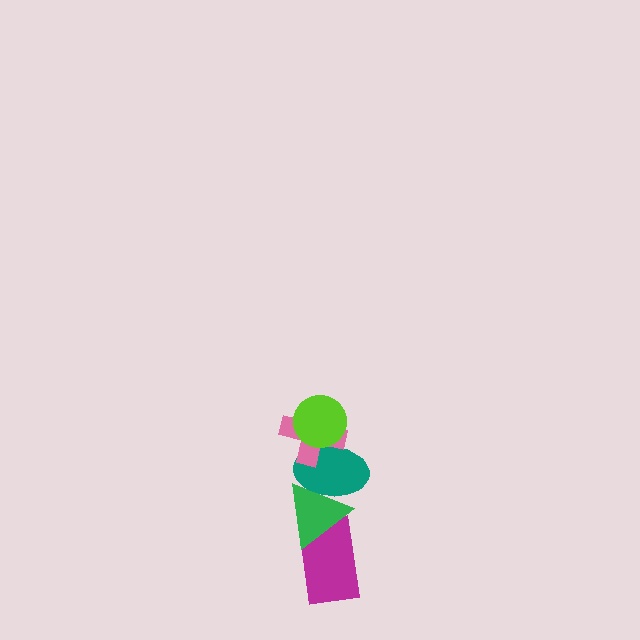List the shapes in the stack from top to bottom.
From top to bottom: the lime circle, the pink cross, the teal ellipse, the green triangle, the magenta rectangle.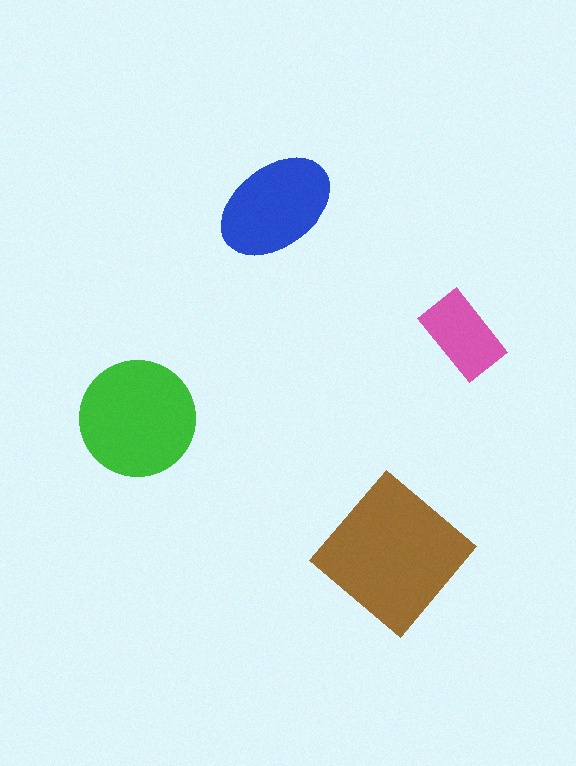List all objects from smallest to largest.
The pink rectangle, the blue ellipse, the green circle, the brown diamond.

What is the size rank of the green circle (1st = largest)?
2nd.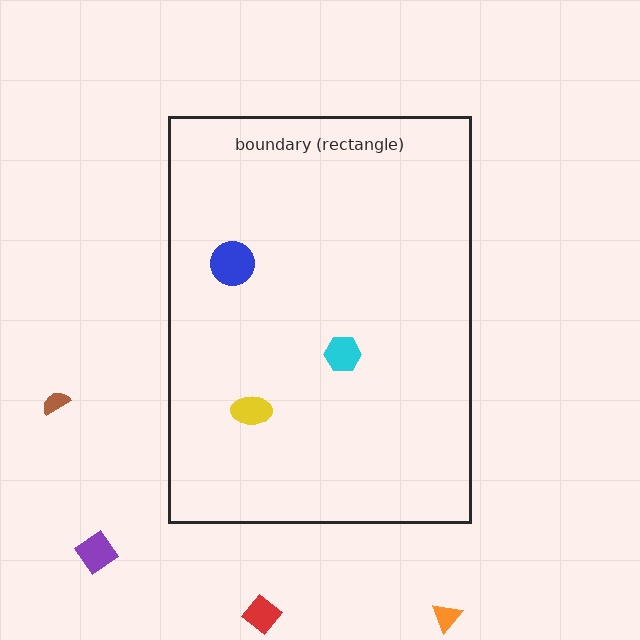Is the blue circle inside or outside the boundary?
Inside.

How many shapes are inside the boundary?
3 inside, 4 outside.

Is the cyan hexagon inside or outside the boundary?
Inside.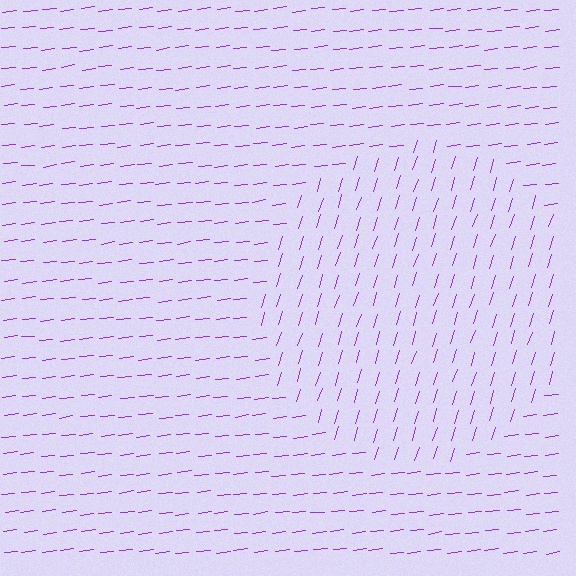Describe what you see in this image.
The image is filled with small purple line segments. A circle region in the image has lines oriented differently from the surrounding lines, creating a visible texture boundary.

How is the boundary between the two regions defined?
The boundary is defined purely by a change in line orientation (approximately 66 degrees difference). All lines are the same color and thickness.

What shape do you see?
I see a circle.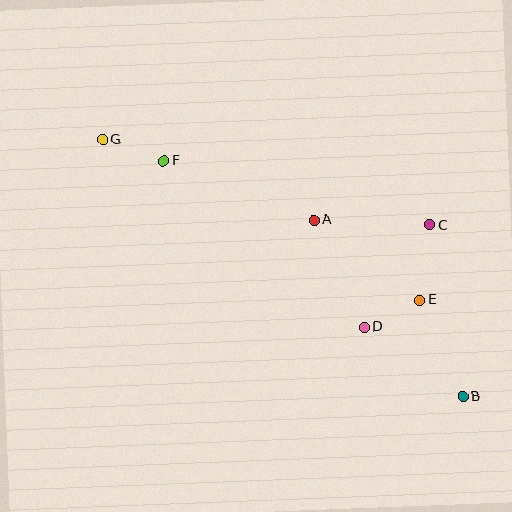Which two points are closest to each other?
Points D and E are closest to each other.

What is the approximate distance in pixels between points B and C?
The distance between B and C is approximately 175 pixels.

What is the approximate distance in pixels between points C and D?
The distance between C and D is approximately 121 pixels.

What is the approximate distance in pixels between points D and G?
The distance between D and G is approximately 322 pixels.